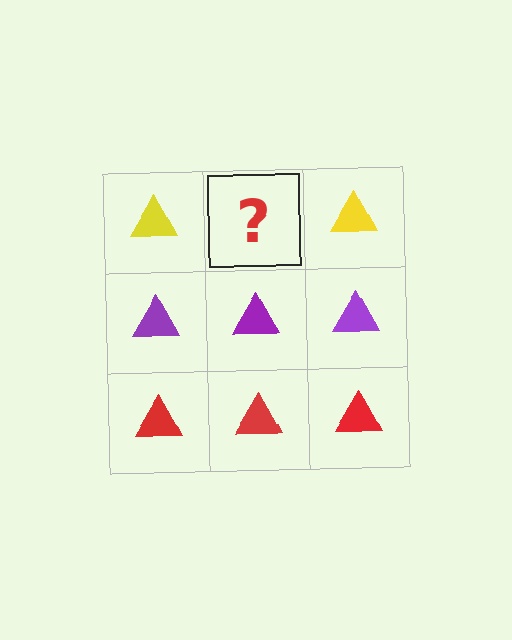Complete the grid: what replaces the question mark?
The question mark should be replaced with a yellow triangle.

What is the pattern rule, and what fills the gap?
The rule is that each row has a consistent color. The gap should be filled with a yellow triangle.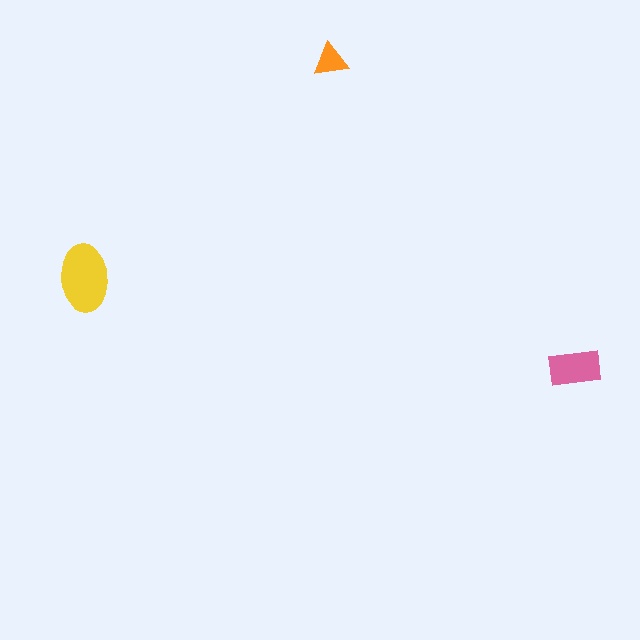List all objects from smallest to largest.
The orange triangle, the pink rectangle, the yellow ellipse.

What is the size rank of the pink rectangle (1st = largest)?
2nd.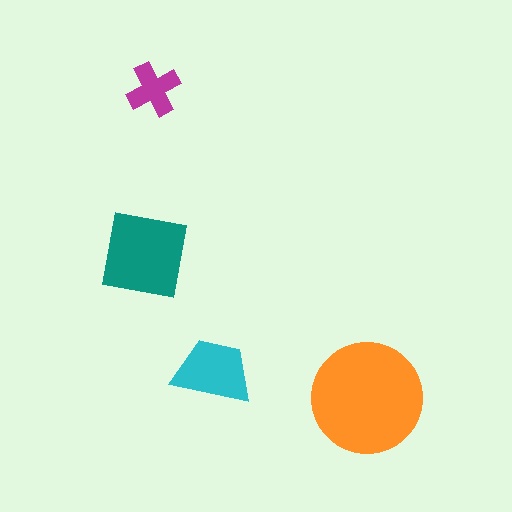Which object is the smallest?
The magenta cross.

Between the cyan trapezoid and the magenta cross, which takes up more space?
The cyan trapezoid.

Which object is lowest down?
The orange circle is bottommost.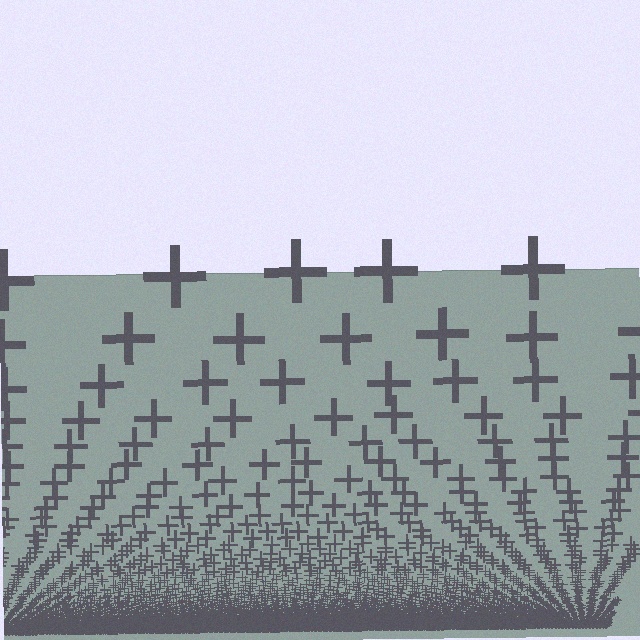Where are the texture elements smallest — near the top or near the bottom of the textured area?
Near the bottom.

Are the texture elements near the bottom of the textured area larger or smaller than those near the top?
Smaller. The gradient is inverted — elements near the bottom are smaller and denser.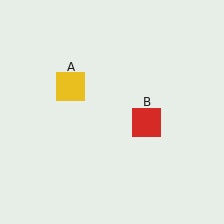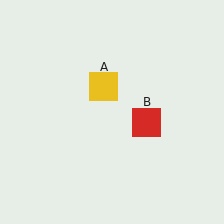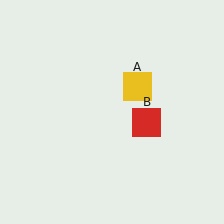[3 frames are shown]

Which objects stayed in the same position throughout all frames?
Red square (object B) remained stationary.